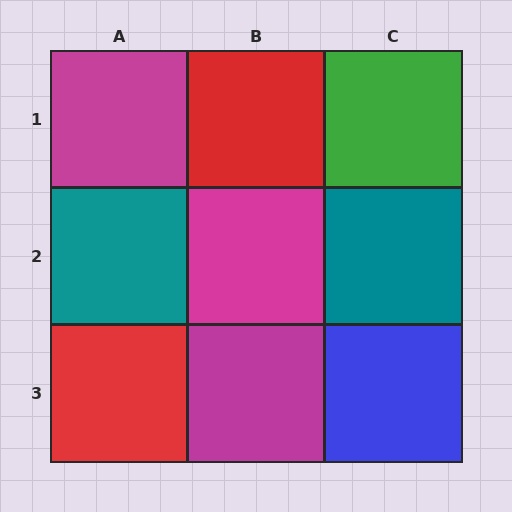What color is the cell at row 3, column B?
Magenta.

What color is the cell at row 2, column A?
Teal.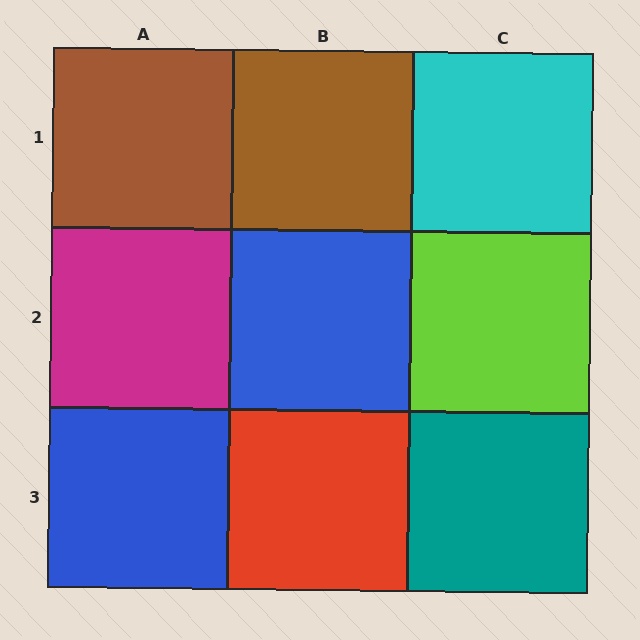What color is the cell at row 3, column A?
Blue.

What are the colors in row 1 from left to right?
Brown, brown, cyan.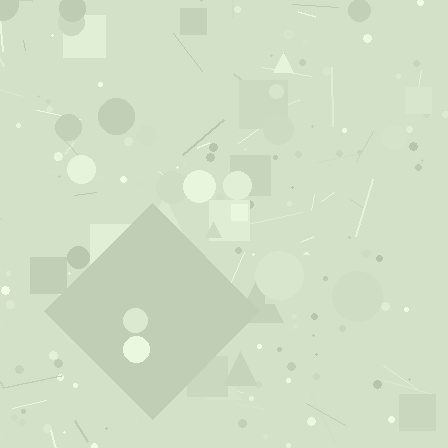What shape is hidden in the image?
A diamond is hidden in the image.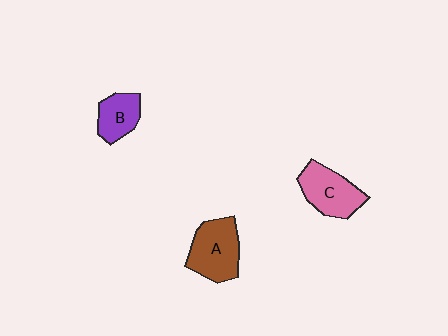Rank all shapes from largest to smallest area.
From largest to smallest: A (brown), C (pink), B (purple).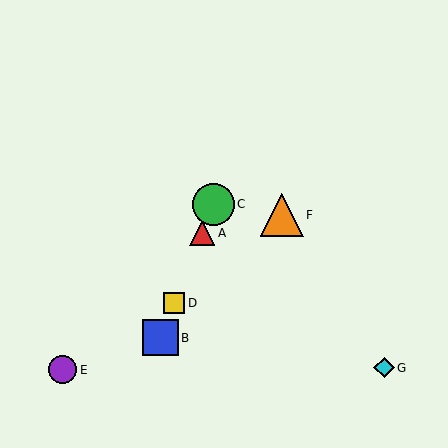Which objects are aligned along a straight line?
Objects A, B, C, D are aligned along a straight line.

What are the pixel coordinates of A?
Object A is at (202, 233).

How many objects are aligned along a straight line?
4 objects (A, B, C, D) are aligned along a straight line.